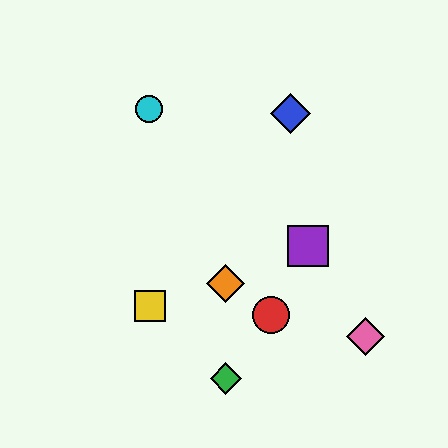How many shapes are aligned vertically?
2 shapes (the green diamond, the orange diamond) are aligned vertically.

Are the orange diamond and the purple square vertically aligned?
No, the orange diamond is at x≈226 and the purple square is at x≈308.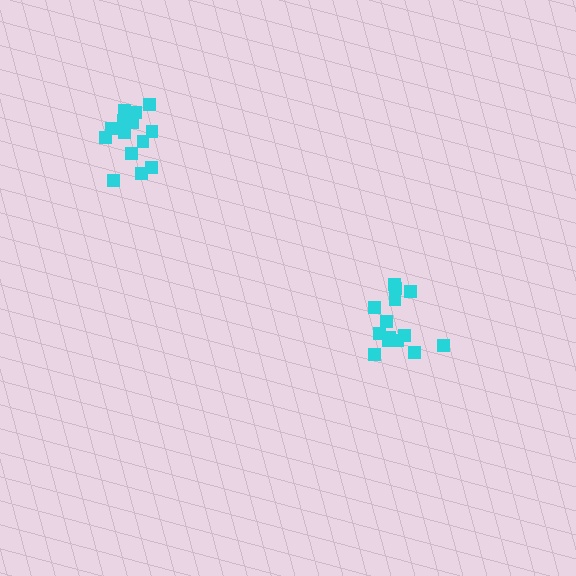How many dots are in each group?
Group 1: 14 dots, Group 2: 14 dots (28 total).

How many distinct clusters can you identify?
There are 2 distinct clusters.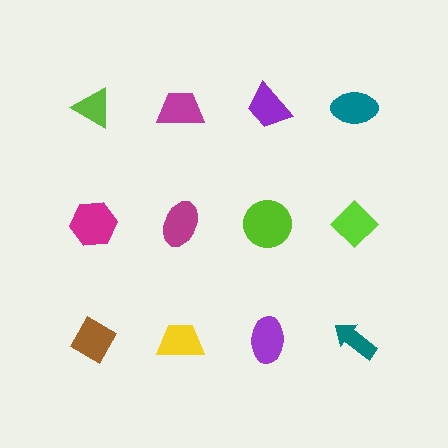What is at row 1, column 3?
A purple trapezoid.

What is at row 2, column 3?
A lime circle.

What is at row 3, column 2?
A yellow trapezoid.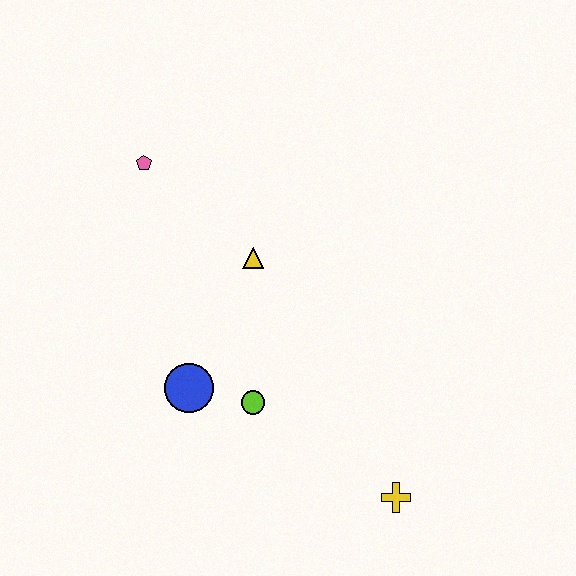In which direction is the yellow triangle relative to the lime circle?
The yellow triangle is above the lime circle.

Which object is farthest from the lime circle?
The pink pentagon is farthest from the lime circle.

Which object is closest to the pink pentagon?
The yellow triangle is closest to the pink pentagon.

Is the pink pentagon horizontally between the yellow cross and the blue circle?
No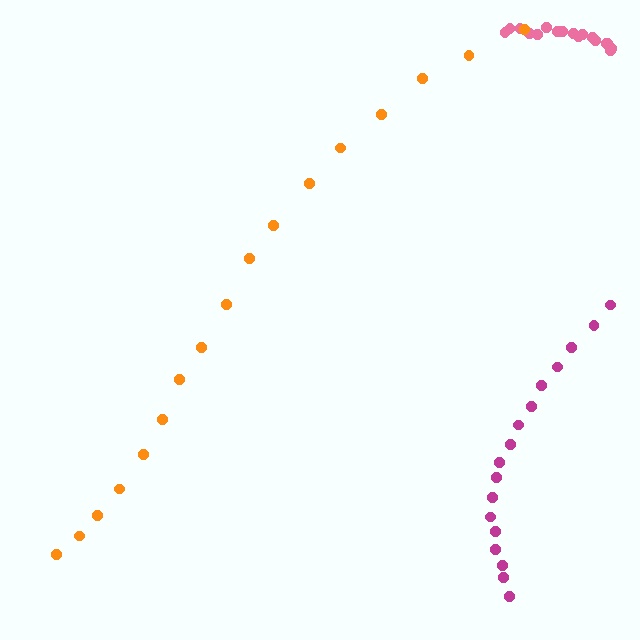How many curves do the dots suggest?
There are 3 distinct paths.